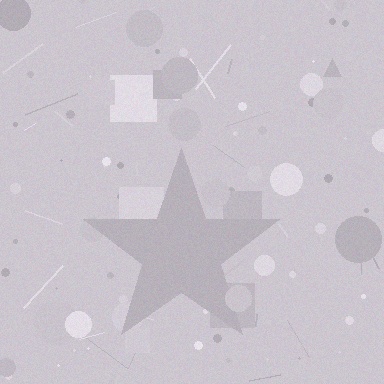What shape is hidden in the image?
A star is hidden in the image.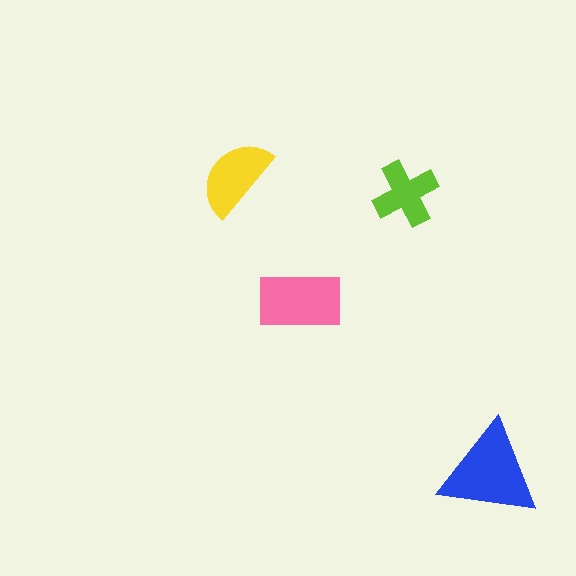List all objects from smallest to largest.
The lime cross, the yellow semicircle, the pink rectangle, the blue triangle.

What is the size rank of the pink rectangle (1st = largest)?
2nd.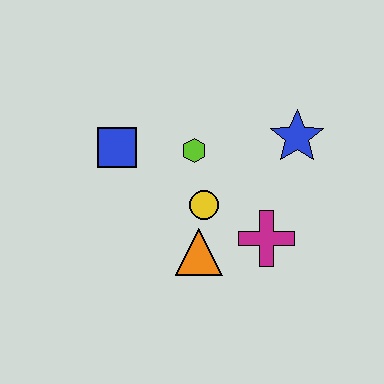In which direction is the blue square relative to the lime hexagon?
The blue square is to the left of the lime hexagon.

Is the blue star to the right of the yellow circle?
Yes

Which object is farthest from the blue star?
The blue square is farthest from the blue star.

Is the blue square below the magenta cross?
No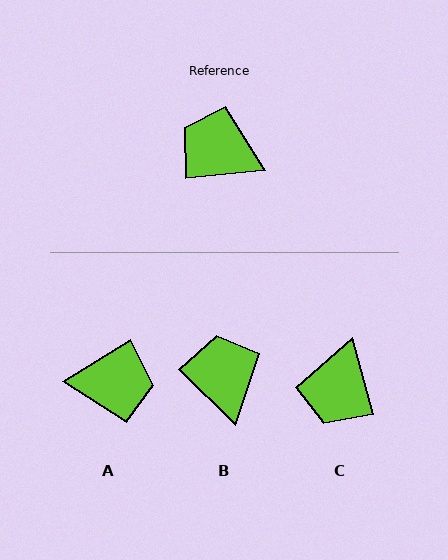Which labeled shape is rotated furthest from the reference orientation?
A, about 154 degrees away.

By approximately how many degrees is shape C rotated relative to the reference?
Approximately 100 degrees counter-clockwise.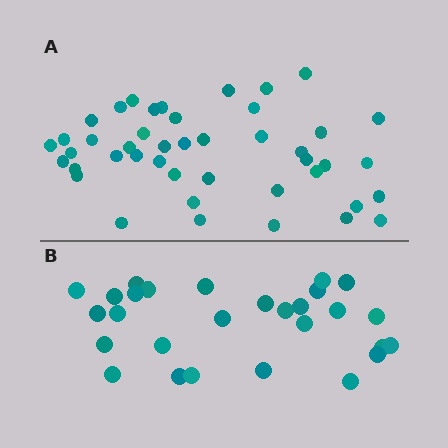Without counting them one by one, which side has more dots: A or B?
Region A (the top region) has more dots.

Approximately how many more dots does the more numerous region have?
Region A has approximately 15 more dots than region B.